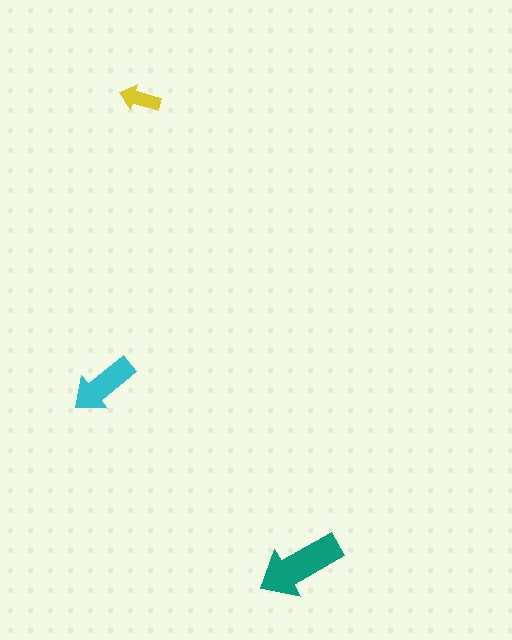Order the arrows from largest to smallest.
the teal one, the cyan one, the yellow one.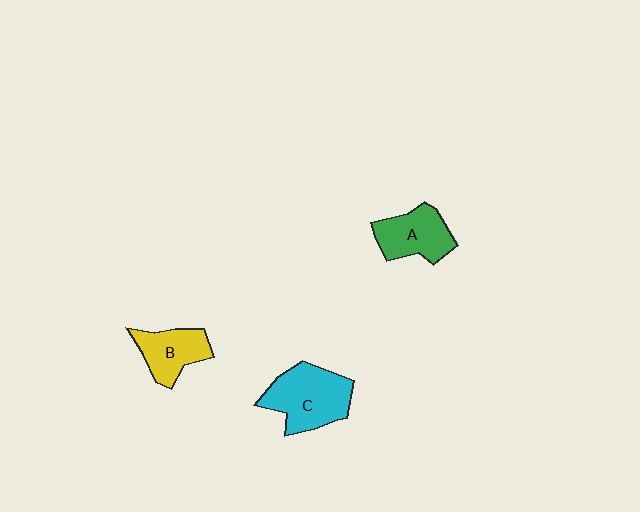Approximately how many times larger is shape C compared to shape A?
Approximately 1.4 times.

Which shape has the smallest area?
Shape B (yellow).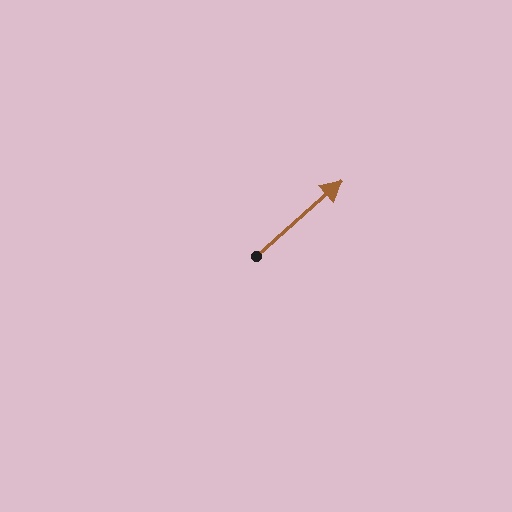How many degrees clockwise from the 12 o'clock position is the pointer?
Approximately 48 degrees.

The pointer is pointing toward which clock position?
Roughly 2 o'clock.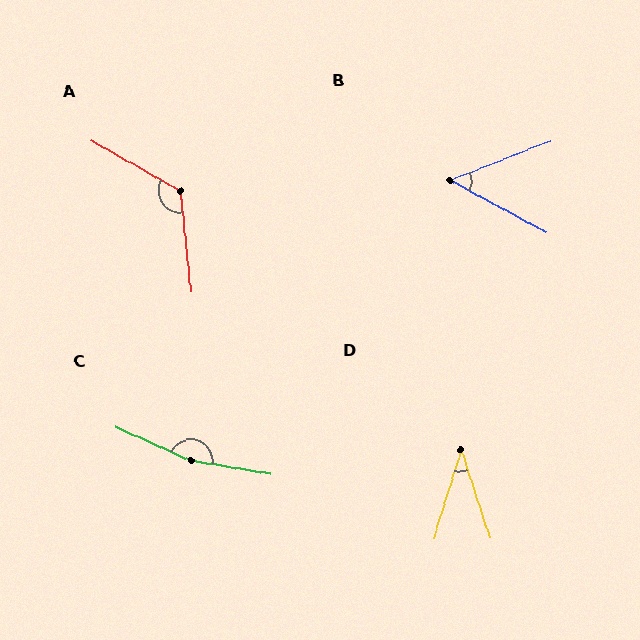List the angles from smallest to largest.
D (35°), B (49°), A (125°), C (165°).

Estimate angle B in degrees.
Approximately 49 degrees.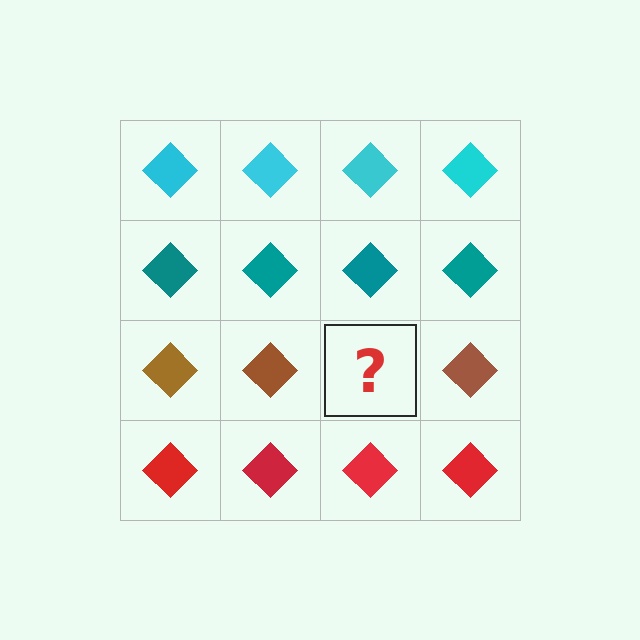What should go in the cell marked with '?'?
The missing cell should contain a brown diamond.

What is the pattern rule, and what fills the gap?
The rule is that each row has a consistent color. The gap should be filled with a brown diamond.